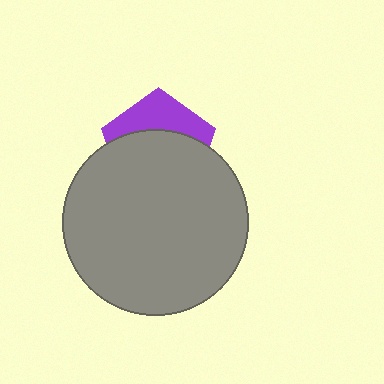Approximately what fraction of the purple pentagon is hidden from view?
Roughly 64% of the purple pentagon is hidden behind the gray circle.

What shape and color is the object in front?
The object in front is a gray circle.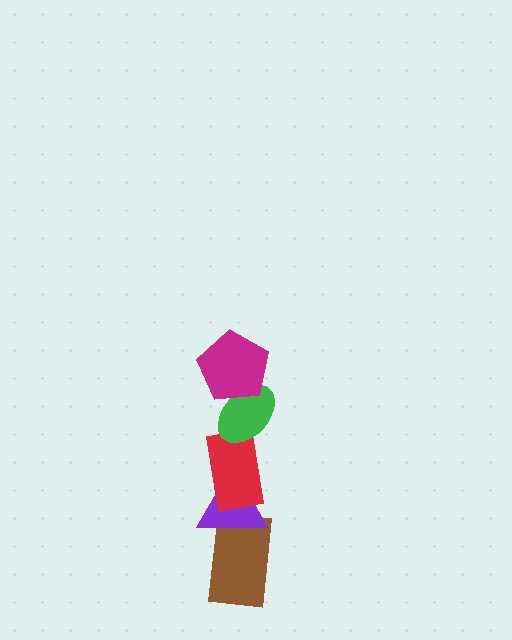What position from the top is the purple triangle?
The purple triangle is 4th from the top.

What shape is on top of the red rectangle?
The green ellipse is on top of the red rectangle.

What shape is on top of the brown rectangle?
The purple triangle is on top of the brown rectangle.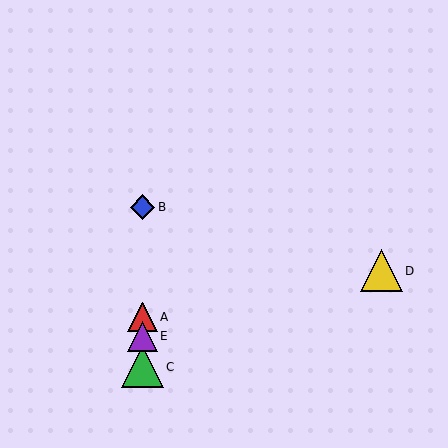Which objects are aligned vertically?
Objects A, B, C, E are aligned vertically.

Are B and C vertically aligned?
Yes, both are at x≈142.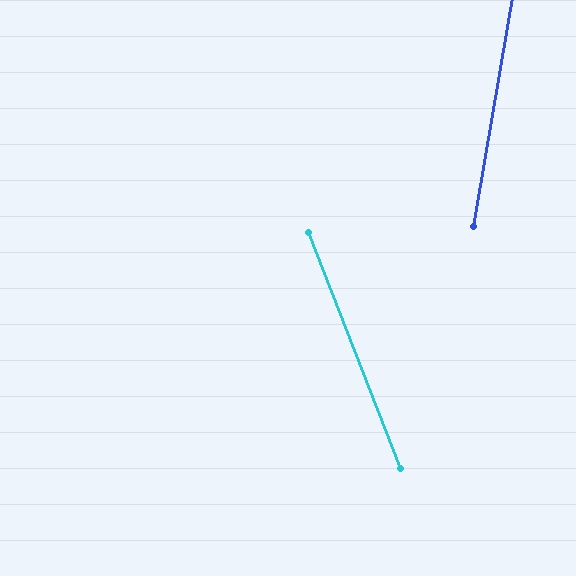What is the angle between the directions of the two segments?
Approximately 31 degrees.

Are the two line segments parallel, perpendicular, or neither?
Neither parallel nor perpendicular — they differ by about 31°.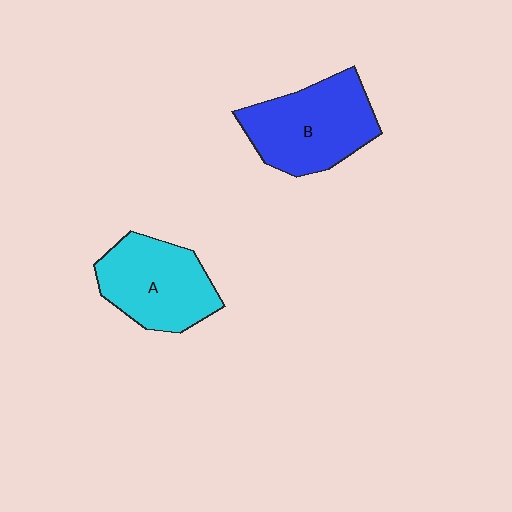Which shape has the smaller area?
Shape A (cyan).